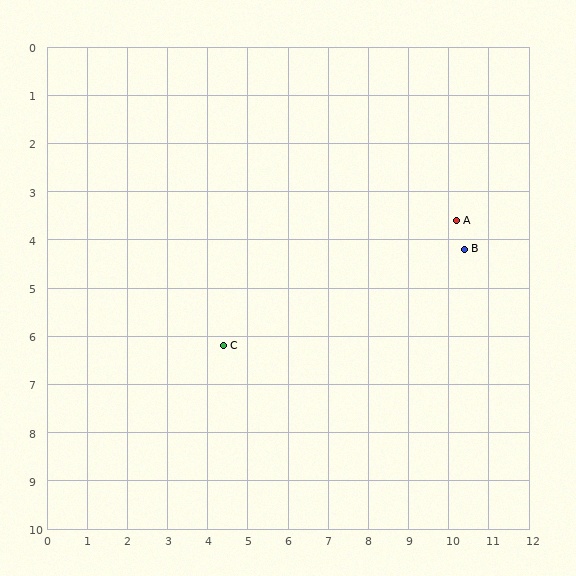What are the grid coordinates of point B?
Point B is at approximately (10.4, 4.2).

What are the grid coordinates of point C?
Point C is at approximately (4.4, 6.2).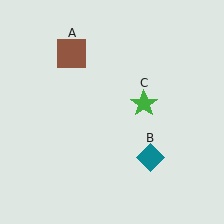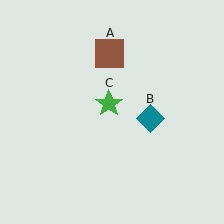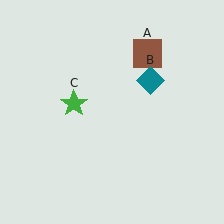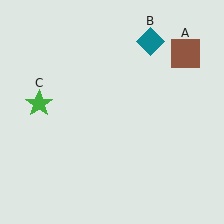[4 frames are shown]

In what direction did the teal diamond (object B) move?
The teal diamond (object B) moved up.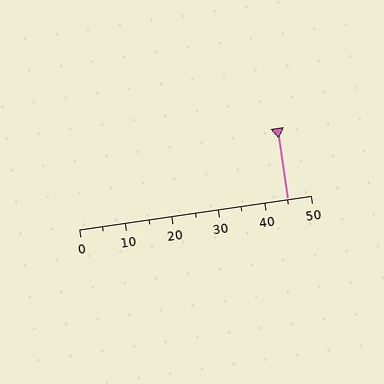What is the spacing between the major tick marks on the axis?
The major ticks are spaced 10 apart.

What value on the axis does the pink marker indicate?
The marker indicates approximately 45.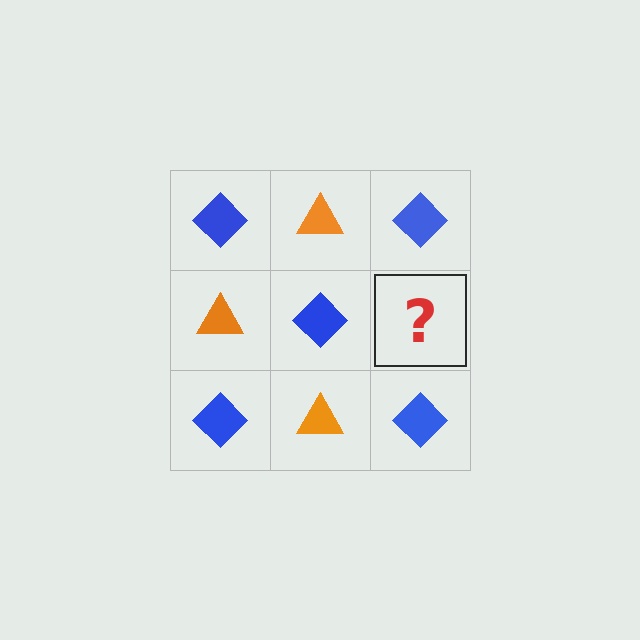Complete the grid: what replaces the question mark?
The question mark should be replaced with an orange triangle.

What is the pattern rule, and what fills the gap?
The rule is that it alternates blue diamond and orange triangle in a checkerboard pattern. The gap should be filled with an orange triangle.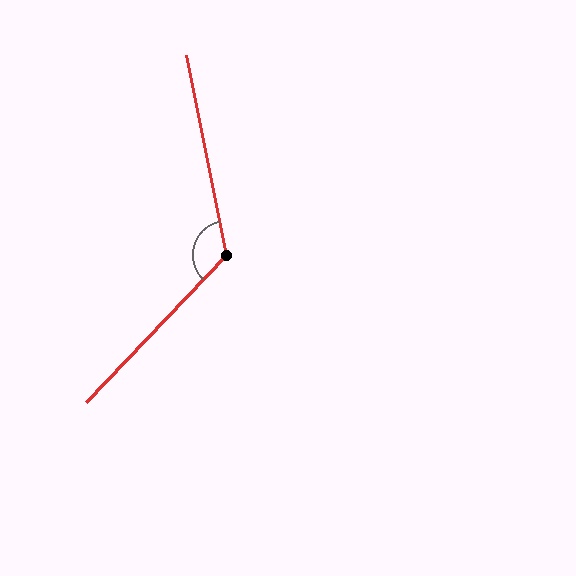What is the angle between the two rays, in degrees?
Approximately 125 degrees.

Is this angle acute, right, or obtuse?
It is obtuse.